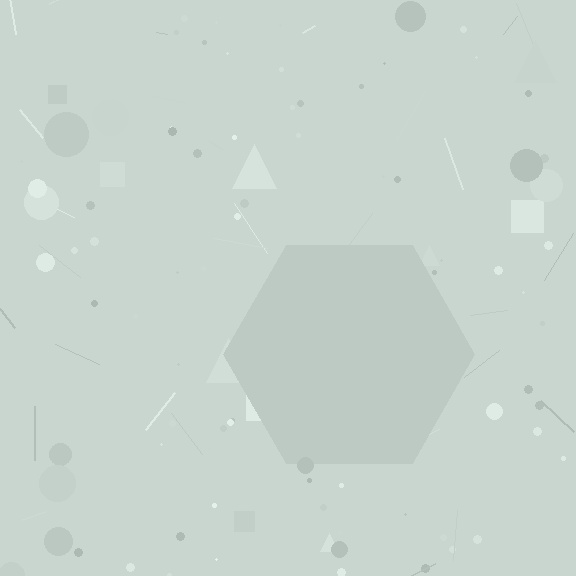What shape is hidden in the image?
A hexagon is hidden in the image.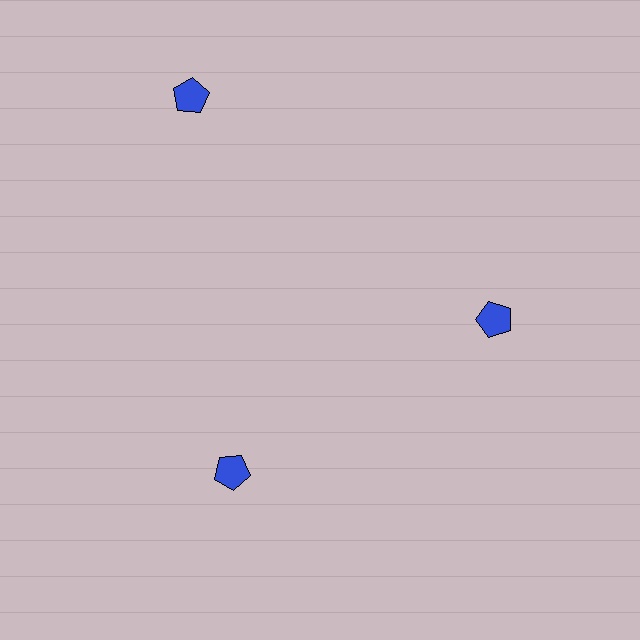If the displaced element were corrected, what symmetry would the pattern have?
It would have 3-fold rotational symmetry — the pattern would map onto itself every 120 degrees.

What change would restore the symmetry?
The symmetry would be restored by moving it inward, back onto the ring so that all 3 pentagons sit at equal angles and equal distance from the center.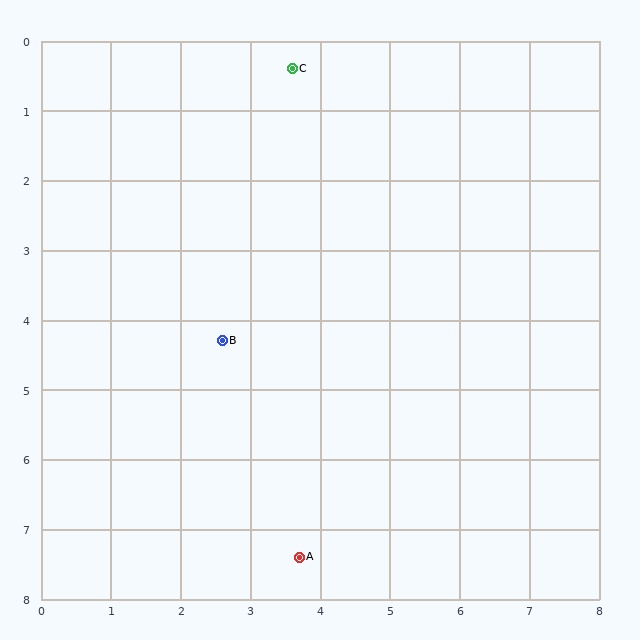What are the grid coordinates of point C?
Point C is at approximately (3.6, 0.4).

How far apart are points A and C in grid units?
Points A and C are about 7.0 grid units apart.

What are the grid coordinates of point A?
Point A is at approximately (3.7, 7.4).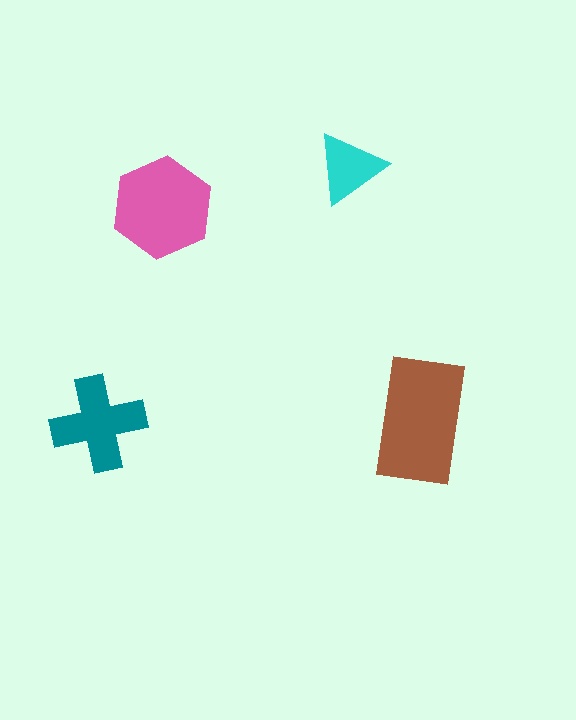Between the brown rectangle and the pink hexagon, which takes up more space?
The brown rectangle.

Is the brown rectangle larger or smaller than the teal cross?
Larger.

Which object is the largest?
The brown rectangle.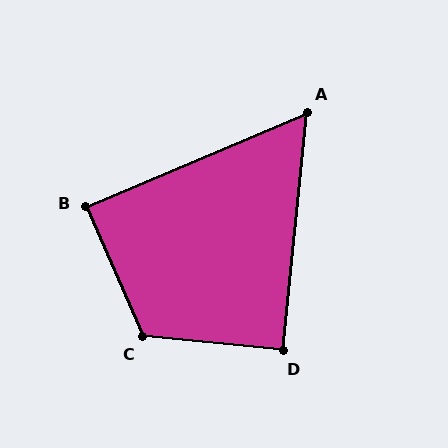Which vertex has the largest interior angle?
C, at approximately 119 degrees.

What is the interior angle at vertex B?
Approximately 90 degrees (approximately right).